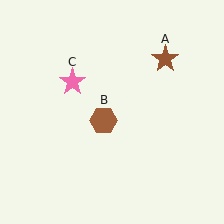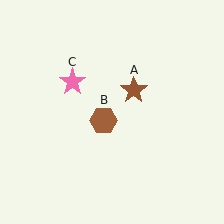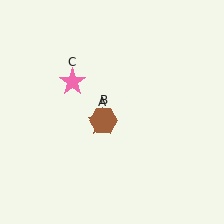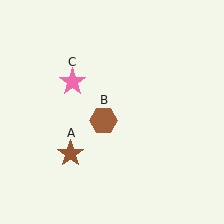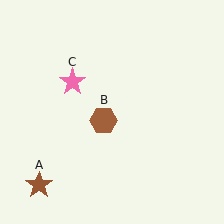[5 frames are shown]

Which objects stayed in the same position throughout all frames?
Brown hexagon (object B) and pink star (object C) remained stationary.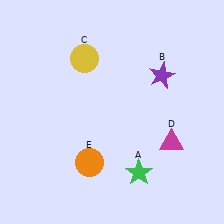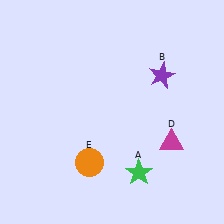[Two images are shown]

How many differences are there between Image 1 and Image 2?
There is 1 difference between the two images.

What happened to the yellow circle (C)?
The yellow circle (C) was removed in Image 2. It was in the top-left area of Image 1.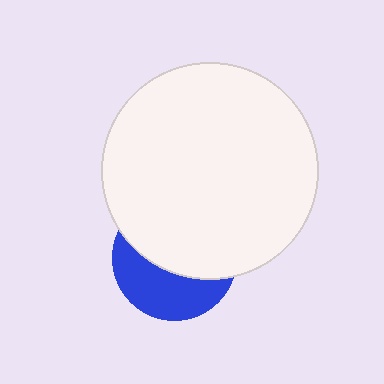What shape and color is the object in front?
The object in front is a white circle.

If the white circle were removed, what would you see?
You would see the complete blue circle.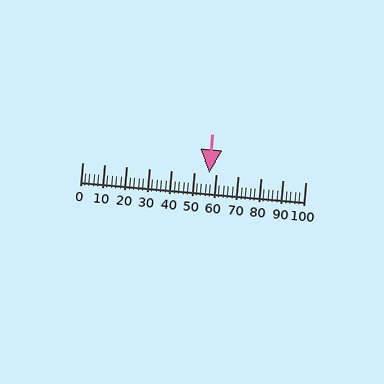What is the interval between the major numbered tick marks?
The major tick marks are spaced 10 units apart.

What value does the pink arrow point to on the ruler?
The pink arrow points to approximately 57.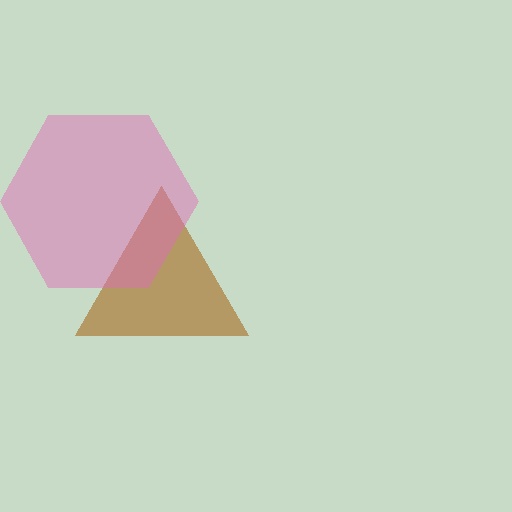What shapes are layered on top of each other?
The layered shapes are: a brown triangle, a pink hexagon.